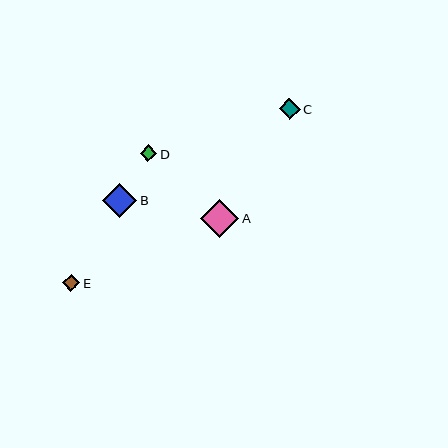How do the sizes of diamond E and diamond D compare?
Diamond E and diamond D are approximately the same size.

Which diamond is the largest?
Diamond A is the largest with a size of approximately 38 pixels.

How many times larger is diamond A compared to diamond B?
Diamond A is approximately 1.1 times the size of diamond B.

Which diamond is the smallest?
Diamond D is the smallest with a size of approximately 16 pixels.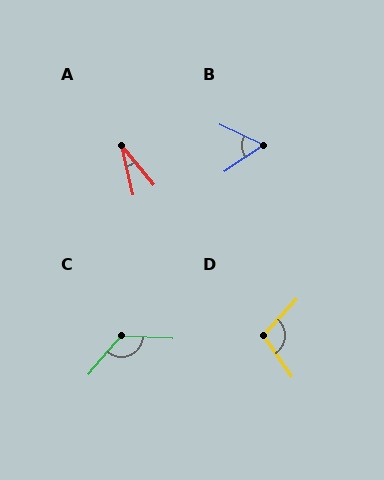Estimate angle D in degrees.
Approximately 103 degrees.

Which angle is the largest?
C, at approximately 127 degrees.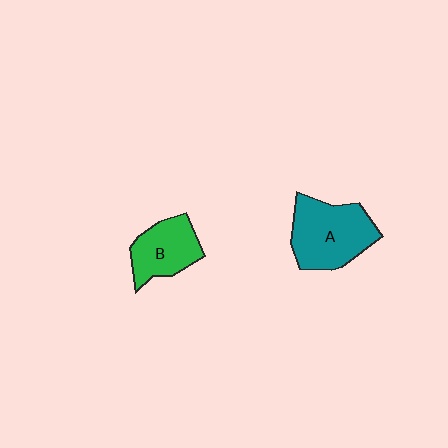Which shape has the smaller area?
Shape B (green).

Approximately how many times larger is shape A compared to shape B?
Approximately 1.4 times.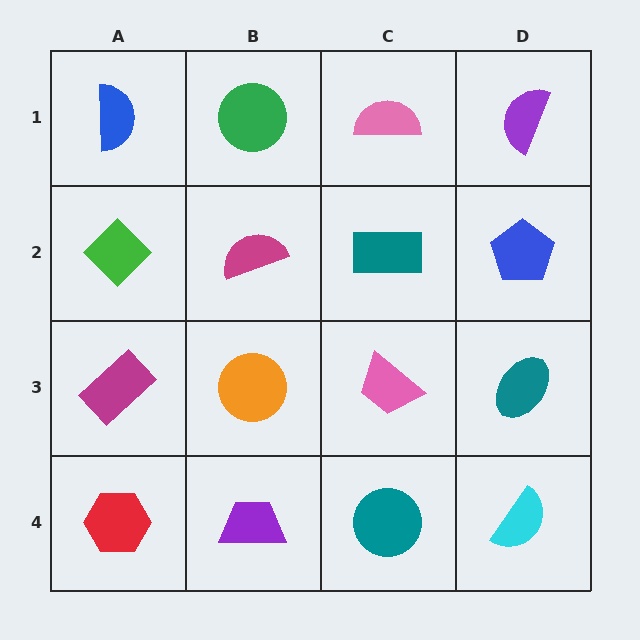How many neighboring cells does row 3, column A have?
3.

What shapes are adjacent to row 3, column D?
A blue pentagon (row 2, column D), a cyan semicircle (row 4, column D), a pink trapezoid (row 3, column C).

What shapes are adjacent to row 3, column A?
A green diamond (row 2, column A), a red hexagon (row 4, column A), an orange circle (row 3, column B).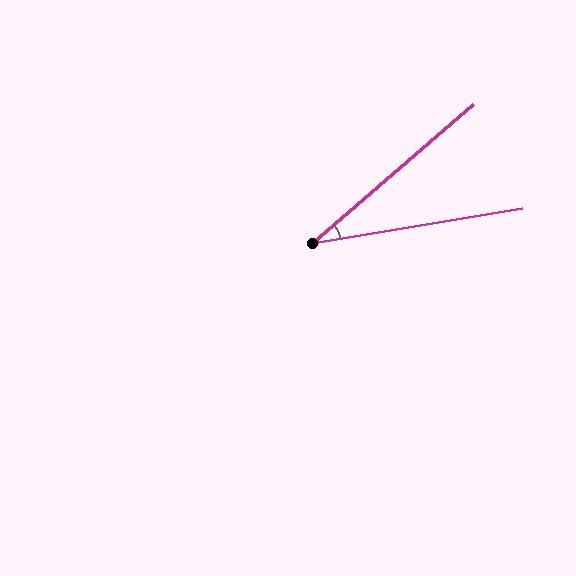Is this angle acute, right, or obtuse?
It is acute.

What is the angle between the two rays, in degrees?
Approximately 31 degrees.